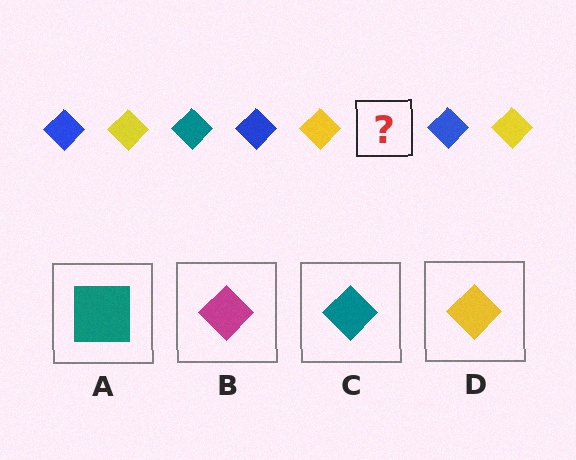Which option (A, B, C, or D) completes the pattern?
C.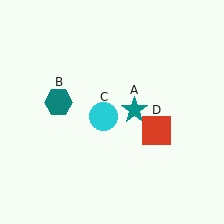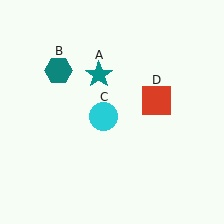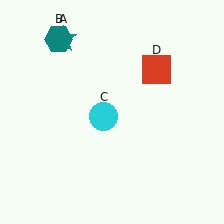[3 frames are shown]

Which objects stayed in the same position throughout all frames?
Cyan circle (object C) remained stationary.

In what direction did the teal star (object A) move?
The teal star (object A) moved up and to the left.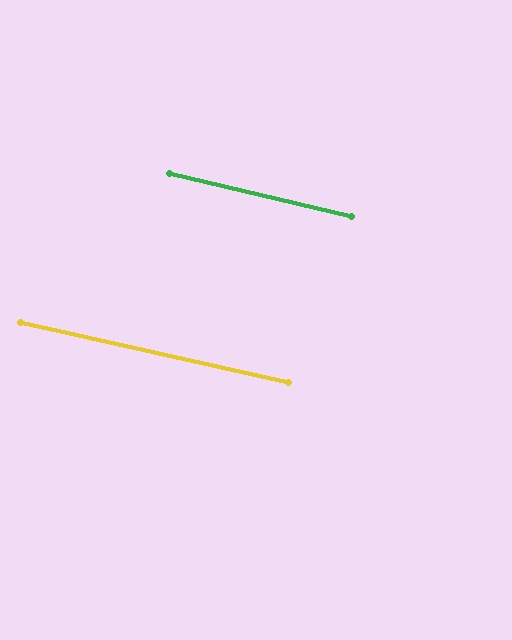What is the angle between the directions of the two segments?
Approximately 0 degrees.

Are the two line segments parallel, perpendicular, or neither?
Parallel — their directions differ by only 0.4°.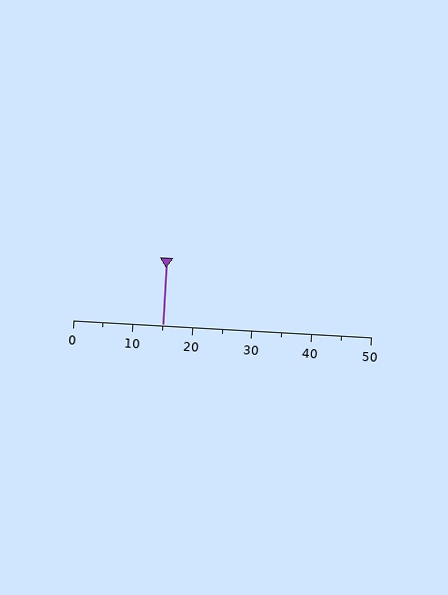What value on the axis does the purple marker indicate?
The marker indicates approximately 15.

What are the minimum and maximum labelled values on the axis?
The axis runs from 0 to 50.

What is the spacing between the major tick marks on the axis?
The major ticks are spaced 10 apart.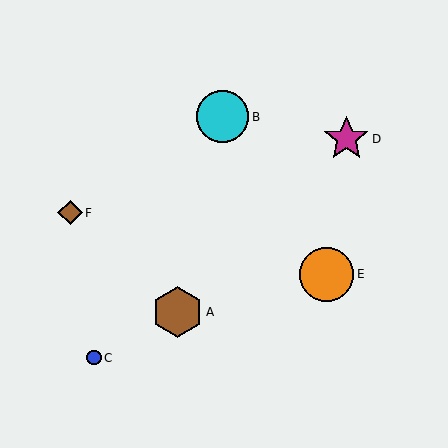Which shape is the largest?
The orange circle (labeled E) is the largest.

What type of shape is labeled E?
Shape E is an orange circle.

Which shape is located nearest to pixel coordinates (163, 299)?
The brown hexagon (labeled A) at (177, 312) is nearest to that location.